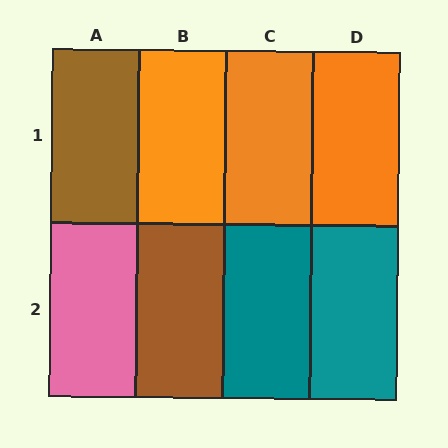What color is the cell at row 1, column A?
Brown.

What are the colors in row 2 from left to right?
Pink, brown, teal, teal.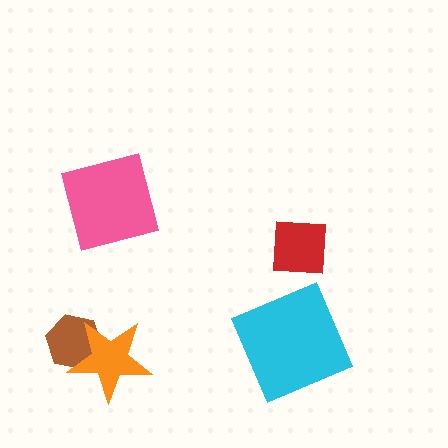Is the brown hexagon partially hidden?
Yes, it is partially covered by another shape.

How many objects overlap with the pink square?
0 objects overlap with the pink square.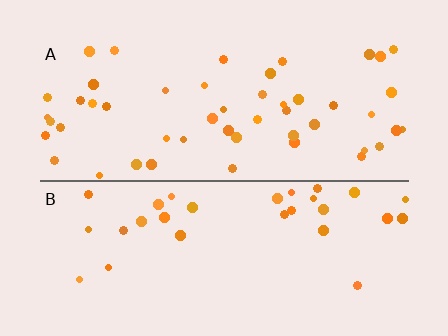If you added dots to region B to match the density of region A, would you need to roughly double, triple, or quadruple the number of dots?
Approximately double.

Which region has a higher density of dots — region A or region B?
A (the top).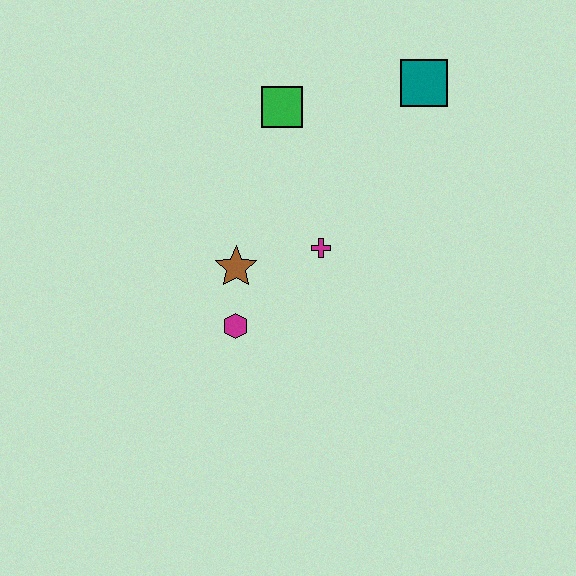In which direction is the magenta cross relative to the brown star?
The magenta cross is to the right of the brown star.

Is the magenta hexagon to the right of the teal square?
No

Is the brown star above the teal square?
No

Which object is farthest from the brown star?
The teal square is farthest from the brown star.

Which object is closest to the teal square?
The green square is closest to the teal square.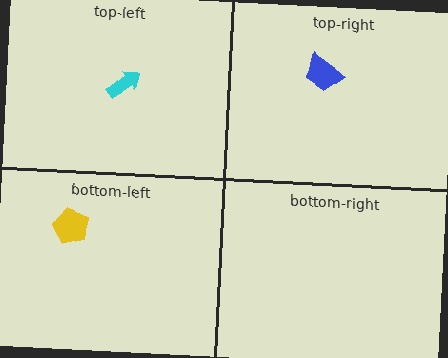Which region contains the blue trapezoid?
The top-right region.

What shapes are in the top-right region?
The blue trapezoid.